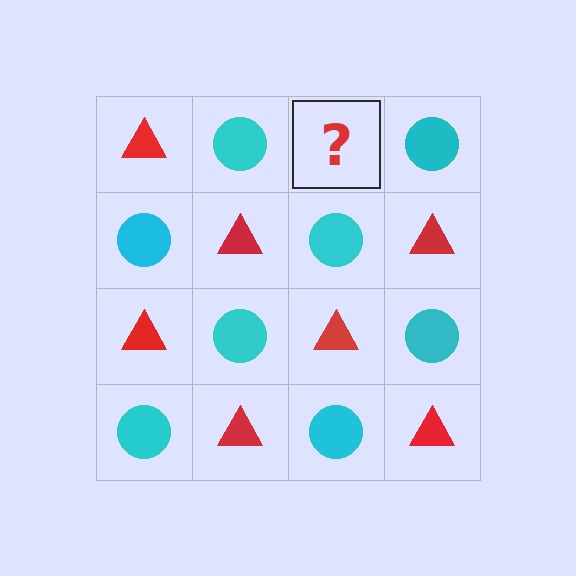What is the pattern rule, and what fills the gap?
The rule is that it alternates red triangle and cyan circle in a checkerboard pattern. The gap should be filled with a red triangle.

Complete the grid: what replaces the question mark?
The question mark should be replaced with a red triangle.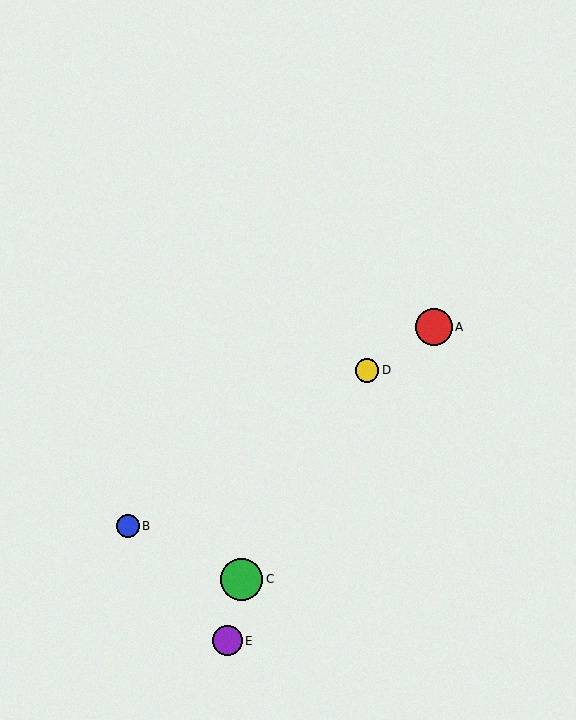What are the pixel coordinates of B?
Object B is at (128, 526).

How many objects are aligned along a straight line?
3 objects (A, B, D) are aligned along a straight line.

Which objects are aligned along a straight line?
Objects A, B, D are aligned along a straight line.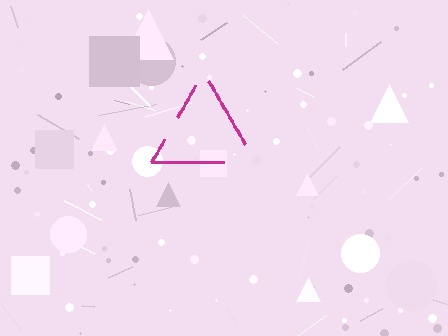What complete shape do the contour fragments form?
The contour fragments form a triangle.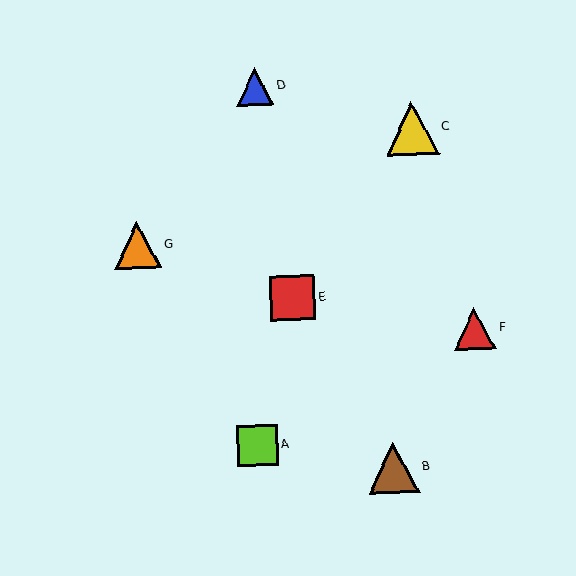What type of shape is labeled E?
Shape E is a red square.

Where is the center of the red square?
The center of the red square is at (293, 298).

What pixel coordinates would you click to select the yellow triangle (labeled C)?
Click at (412, 128) to select the yellow triangle C.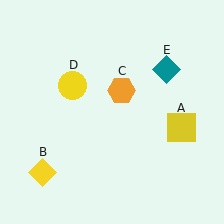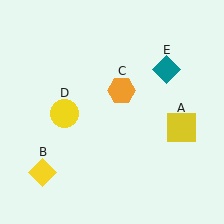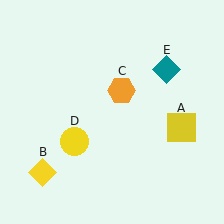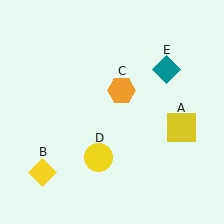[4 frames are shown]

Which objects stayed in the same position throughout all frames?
Yellow square (object A) and yellow diamond (object B) and orange hexagon (object C) and teal diamond (object E) remained stationary.